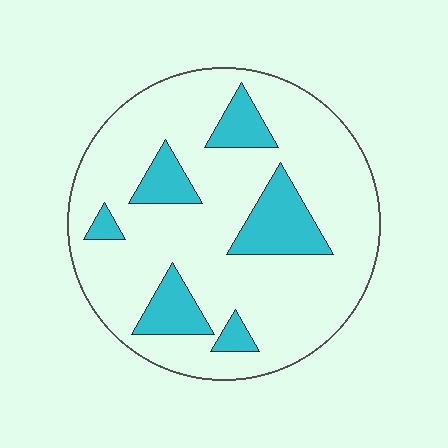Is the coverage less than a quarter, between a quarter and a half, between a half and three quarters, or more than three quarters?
Less than a quarter.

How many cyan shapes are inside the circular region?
6.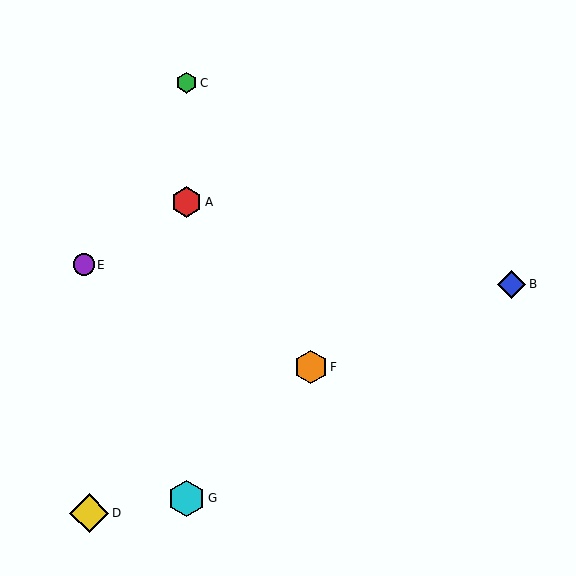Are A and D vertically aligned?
No, A is at x≈187 and D is at x≈89.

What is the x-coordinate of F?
Object F is at x≈311.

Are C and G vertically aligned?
Yes, both are at x≈187.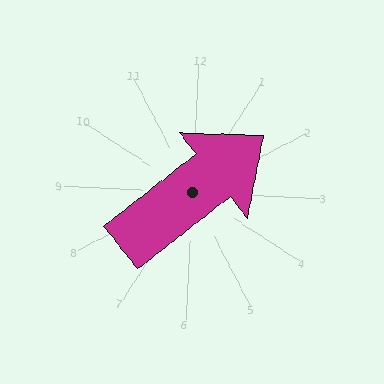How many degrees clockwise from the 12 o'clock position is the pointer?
Approximately 49 degrees.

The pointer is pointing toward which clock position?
Roughly 2 o'clock.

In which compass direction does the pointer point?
Northeast.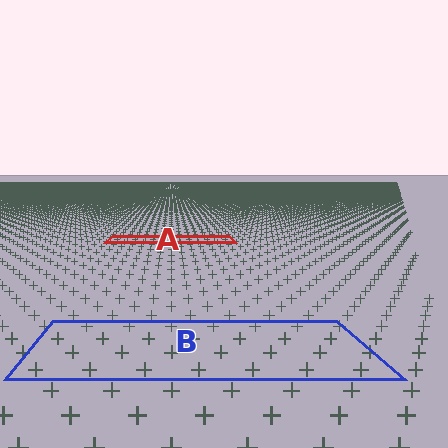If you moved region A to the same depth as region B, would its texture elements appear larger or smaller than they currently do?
They would appear larger. At a closer depth, the same texture elements are projected at a bigger on-screen size.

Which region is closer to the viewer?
Region B is closer. The texture elements there are larger and more spread out.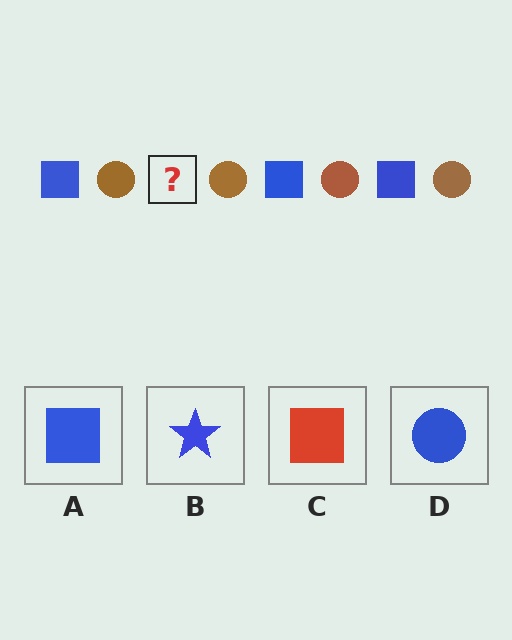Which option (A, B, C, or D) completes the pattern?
A.